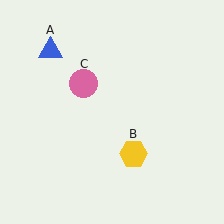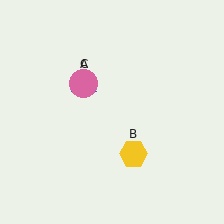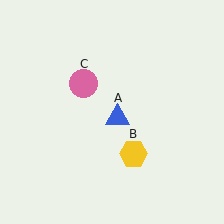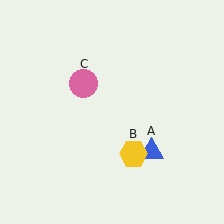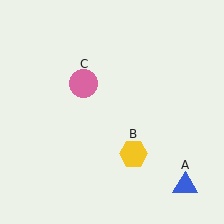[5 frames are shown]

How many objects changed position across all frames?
1 object changed position: blue triangle (object A).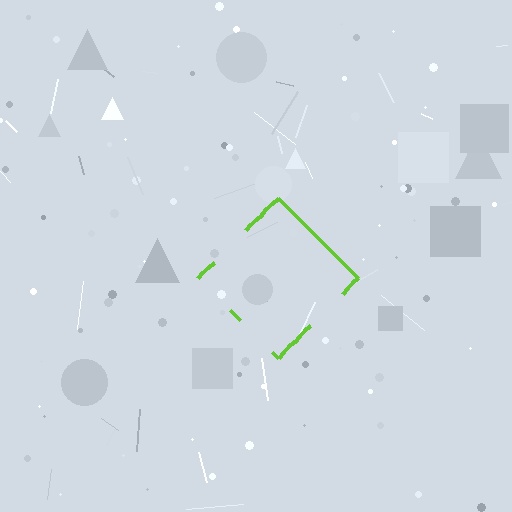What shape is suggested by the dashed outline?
The dashed outline suggests a diamond.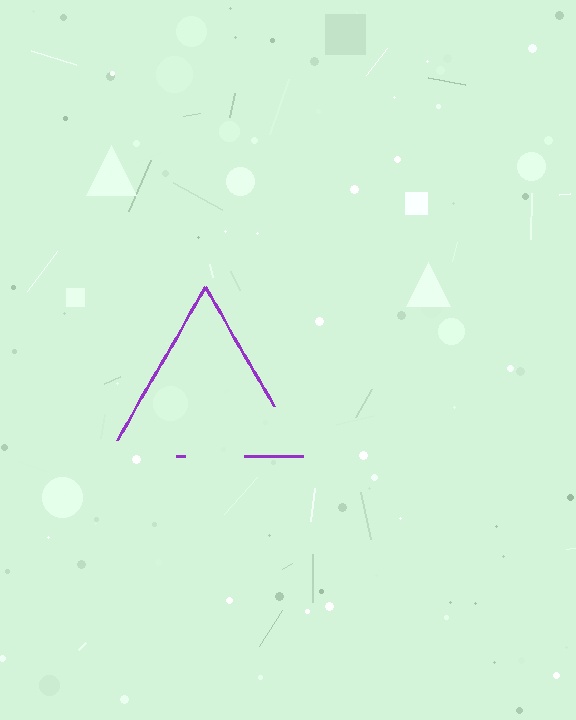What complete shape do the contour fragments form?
The contour fragments form a triangle.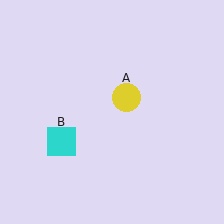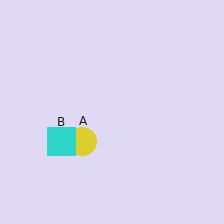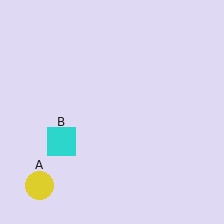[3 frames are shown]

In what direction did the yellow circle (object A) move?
The yellow circle (object A) moved down and to the left.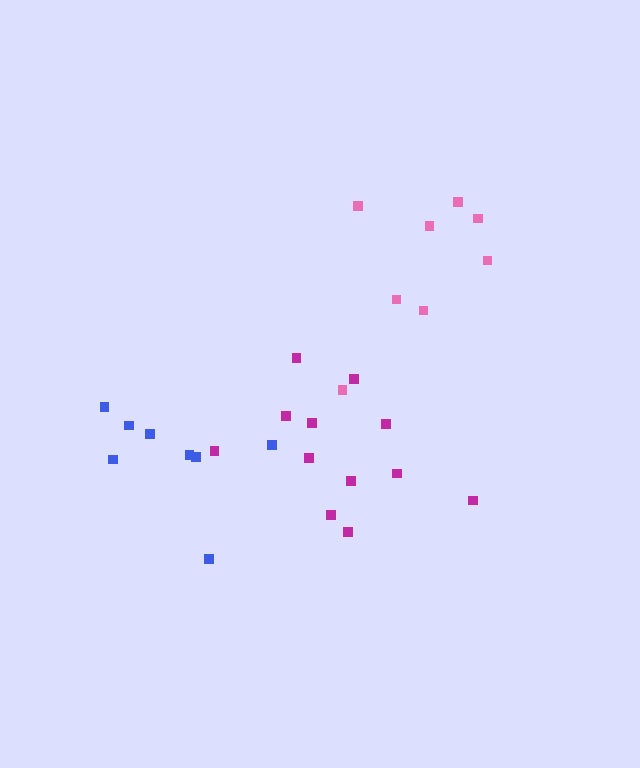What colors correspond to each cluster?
The clusters are colored: magenta, pink, blue.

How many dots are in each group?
Group 1: 12 dots, Group 2: 8 dots, Group 3: 8 dots (28 total).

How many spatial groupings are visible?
There are 3 spatial groupings.